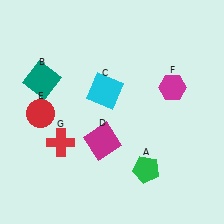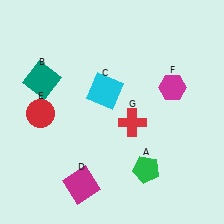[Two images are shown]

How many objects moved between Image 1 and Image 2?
2 objects moved between the two images.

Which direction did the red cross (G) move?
The red cross (G) moved right.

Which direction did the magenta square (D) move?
The magenta square (D) moved down.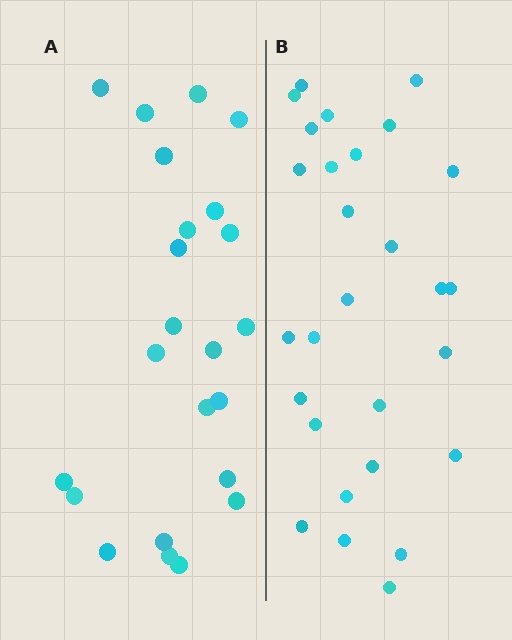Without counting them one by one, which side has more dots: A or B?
Region B (the right region) has more dots.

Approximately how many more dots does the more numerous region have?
Region B has about 5 more dots than region A.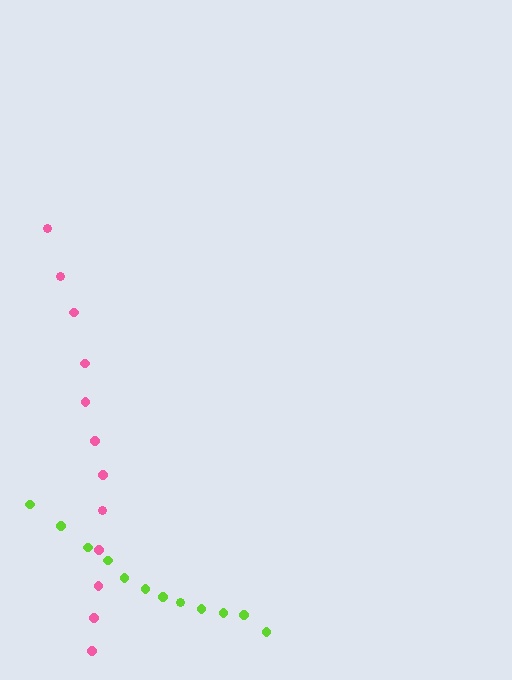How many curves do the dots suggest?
There are 2 distinct paths.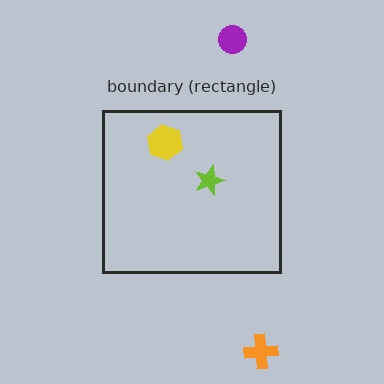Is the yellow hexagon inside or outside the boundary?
Inside.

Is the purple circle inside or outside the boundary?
Outside.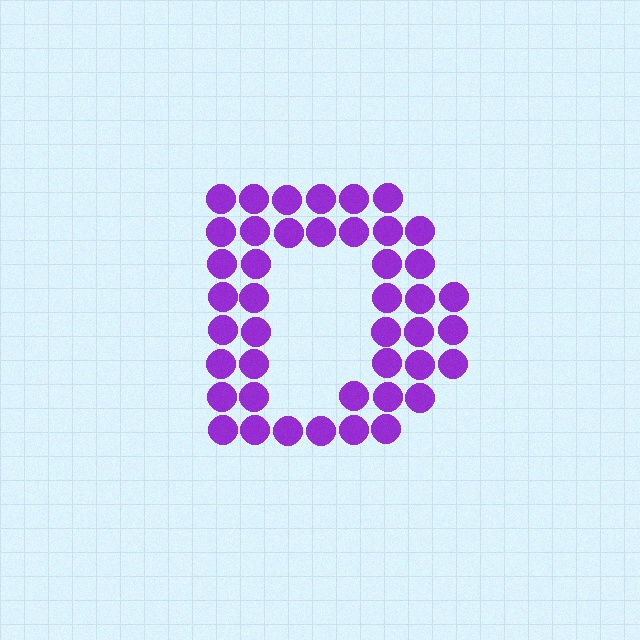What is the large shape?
The large shape is the letter D.